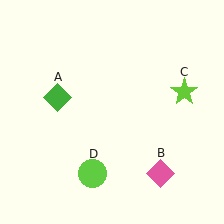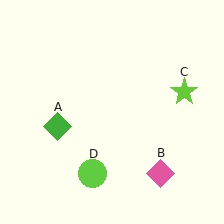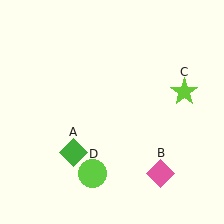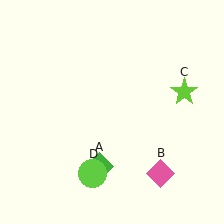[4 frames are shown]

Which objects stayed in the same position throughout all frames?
Pink diamond (object B) and lime star (object C) and lime circle (object D) remained stationary.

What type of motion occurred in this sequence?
The green diamond (object A) rotated counterclockwise around the center of the scene.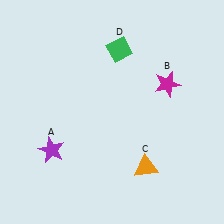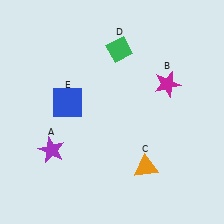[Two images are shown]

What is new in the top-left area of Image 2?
A blue square (E) was added in the top-left area of Image 2.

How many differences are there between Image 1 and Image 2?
There is 1 difference between the two images.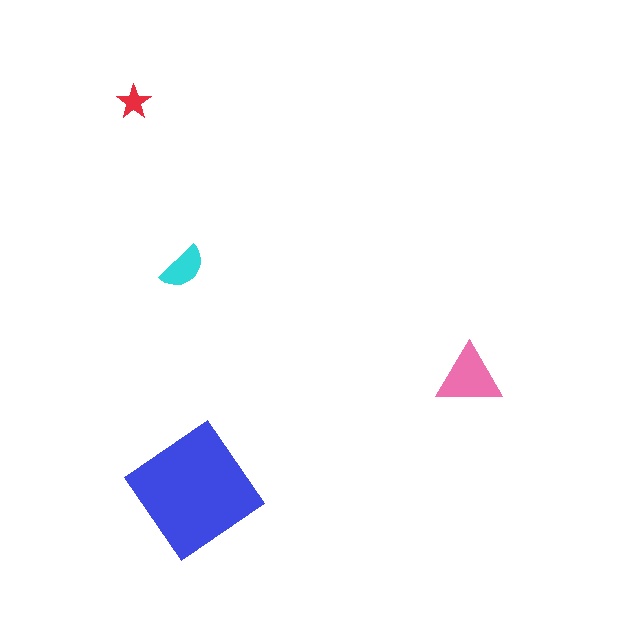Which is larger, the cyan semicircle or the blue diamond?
The blue diamond.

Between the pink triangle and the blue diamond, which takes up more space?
The blue diamond.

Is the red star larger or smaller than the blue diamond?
Smaller.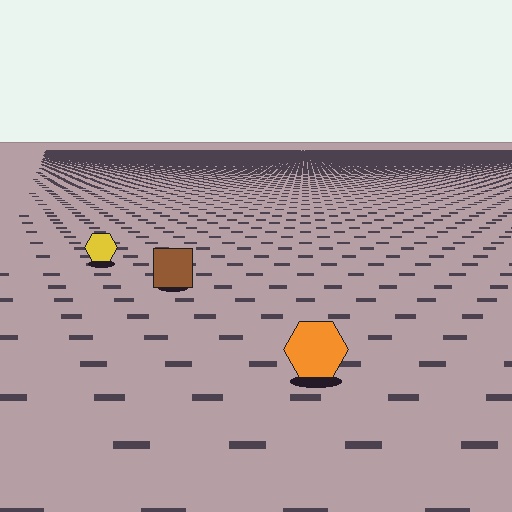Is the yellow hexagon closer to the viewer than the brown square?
No. The brown square is closer — you can tell from the texture gradient: the ground texture is coarser near it.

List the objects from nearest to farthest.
From nearest to farthest: the orange hexagon, the brown square, the yellow hexagon.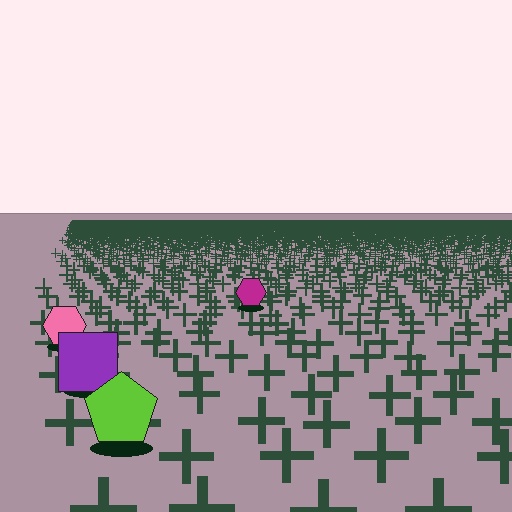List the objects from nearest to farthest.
From nearest to farthest: the lime pentagon, the purple square, the pink hexagon, the magenta hexagon.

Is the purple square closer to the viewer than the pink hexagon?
Yes. The purple square is closer — you can tell from the texture gradient: the ground texture is coarser near it.